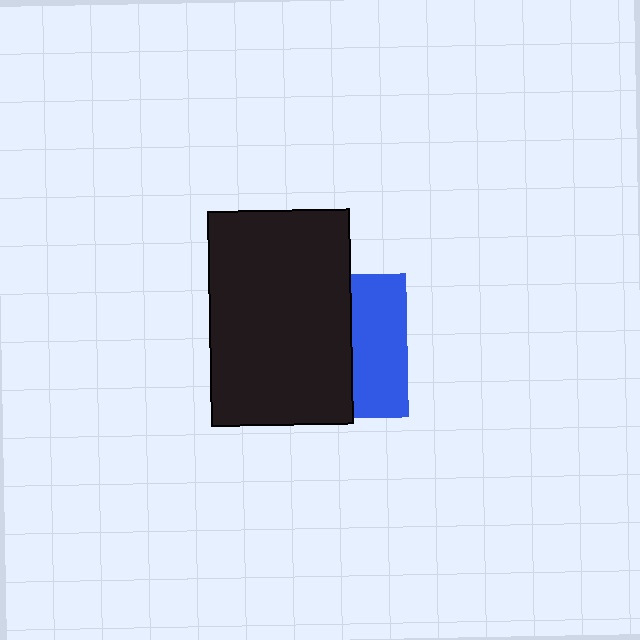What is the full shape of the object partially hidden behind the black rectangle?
The partially hidden object is a blue square.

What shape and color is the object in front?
The object in front is a black rectangle.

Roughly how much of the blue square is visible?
A small part of it is visible (roughly 39%).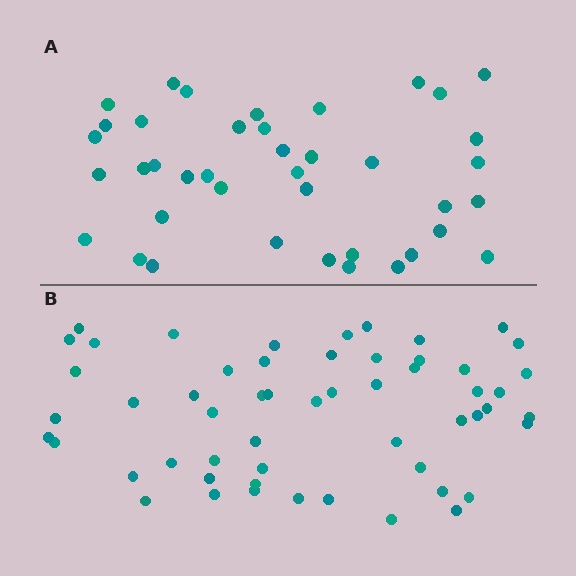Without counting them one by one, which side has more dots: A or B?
Region B (the bottom region) has more dots.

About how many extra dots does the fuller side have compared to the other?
Region B has approximately 15 more dots than region A.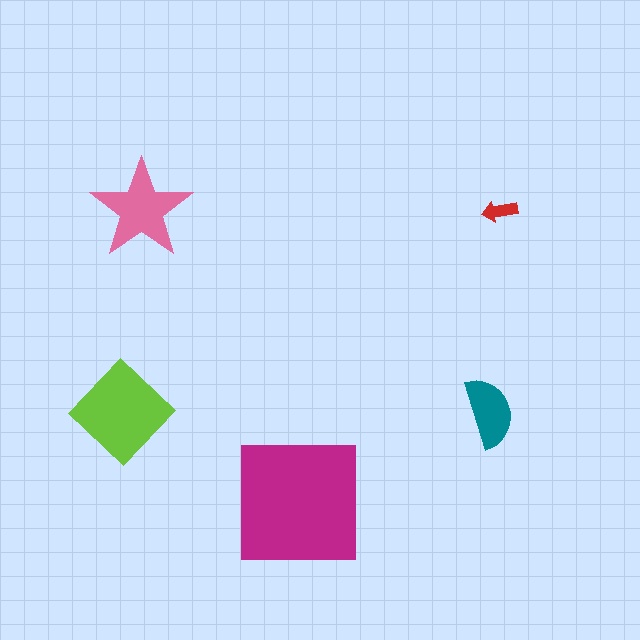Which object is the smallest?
The red arrow.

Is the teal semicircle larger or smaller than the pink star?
Smaller.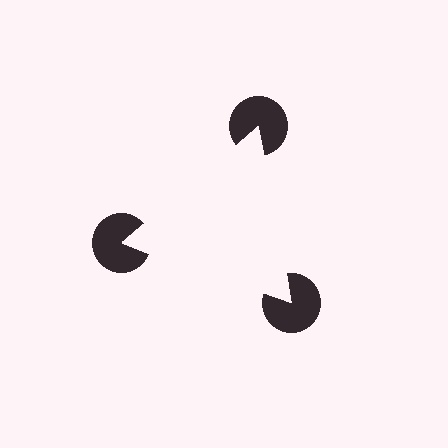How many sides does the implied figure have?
3 sides.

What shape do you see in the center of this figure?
An illusory triangle — its edges are inferred from the aligned wedge cuts in the pac-man discs, not physically drawn.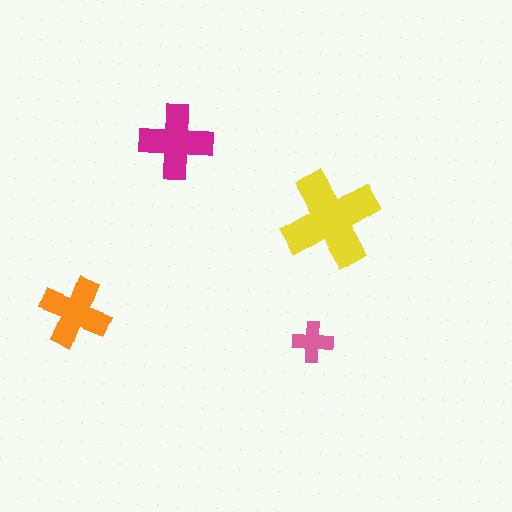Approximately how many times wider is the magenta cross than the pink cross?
About 2 times wider.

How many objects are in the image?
There are 4 objects in the image.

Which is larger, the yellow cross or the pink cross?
The yellow one.